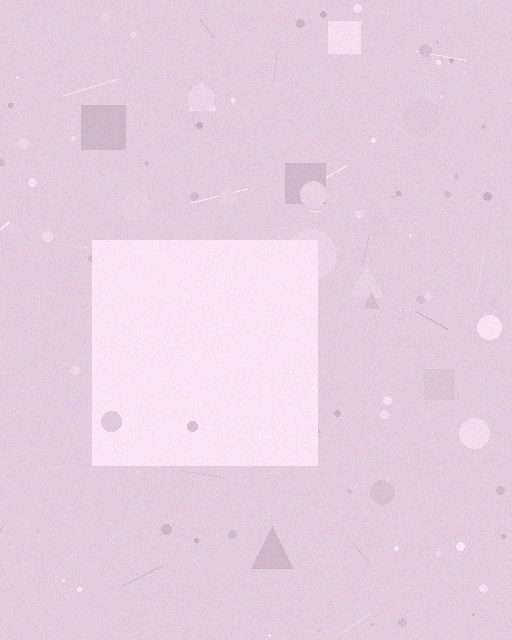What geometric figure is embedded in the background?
A square is embedded in the background.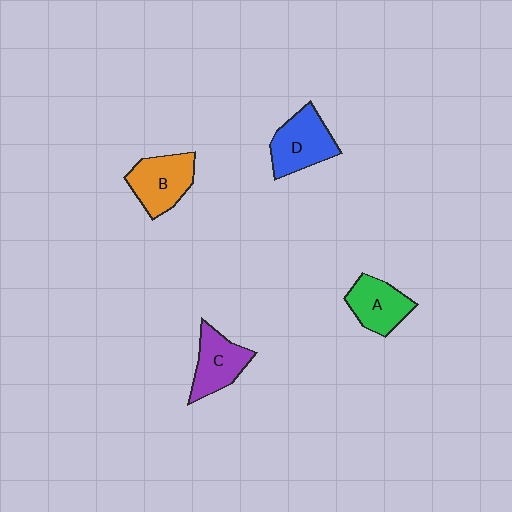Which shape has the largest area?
Shape D (blue).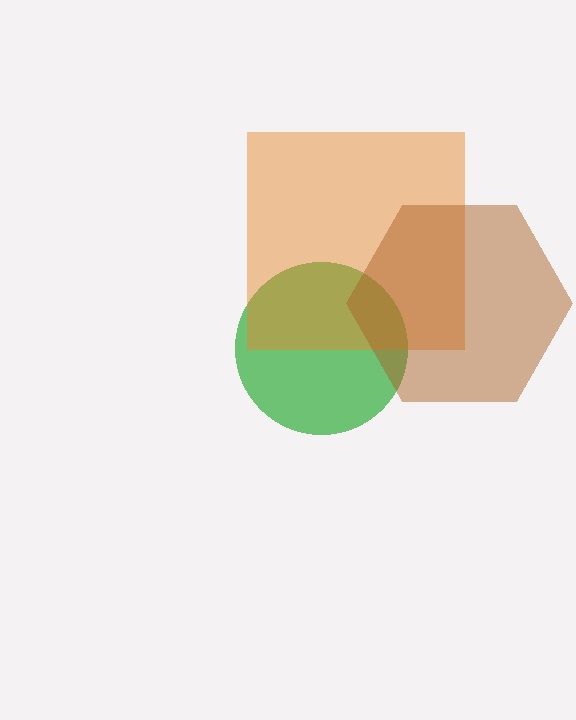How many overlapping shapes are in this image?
There are 3 overlapping shapes in the image.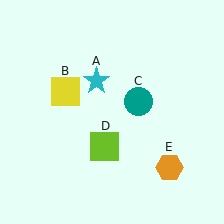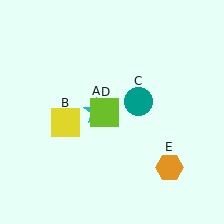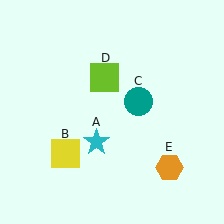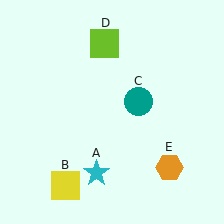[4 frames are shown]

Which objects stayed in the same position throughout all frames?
Teal circle (object C) and orange hexagon (object E) remained stationary.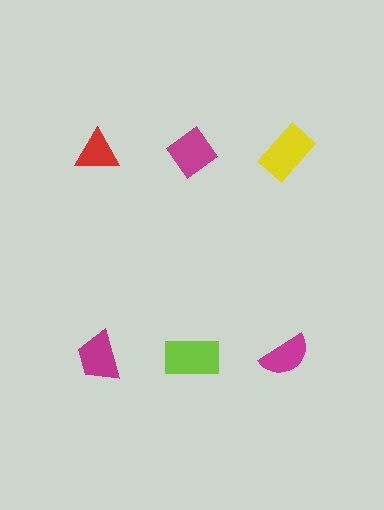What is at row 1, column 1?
A red triangle.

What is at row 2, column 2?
A lime rectangle.